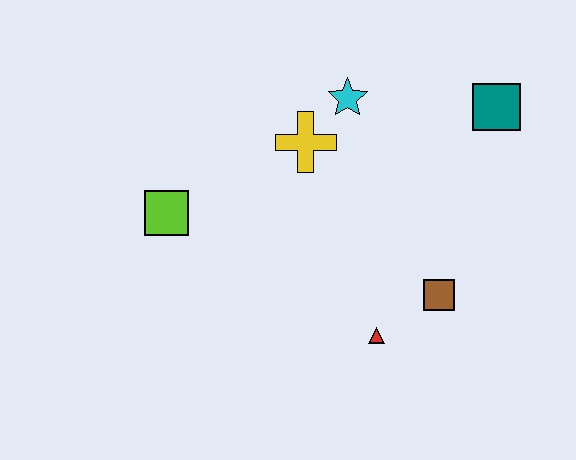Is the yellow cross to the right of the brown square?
No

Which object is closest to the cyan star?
The yellow cross is closest to the cyan star.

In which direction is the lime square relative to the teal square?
The lime square is to the left of the teal square.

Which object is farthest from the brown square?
The lime square is farthest from the brown square.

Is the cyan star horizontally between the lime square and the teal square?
Yes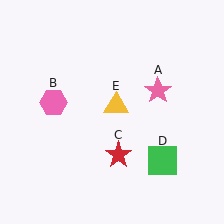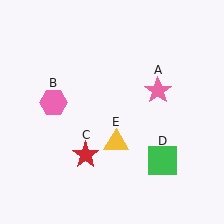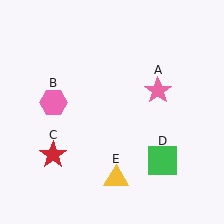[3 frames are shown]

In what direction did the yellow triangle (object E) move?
The yellow triangle (object E) moved down.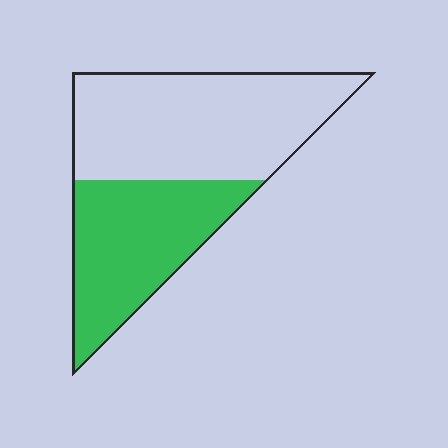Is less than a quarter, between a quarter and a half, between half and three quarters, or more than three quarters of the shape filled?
Between a quarter and a half.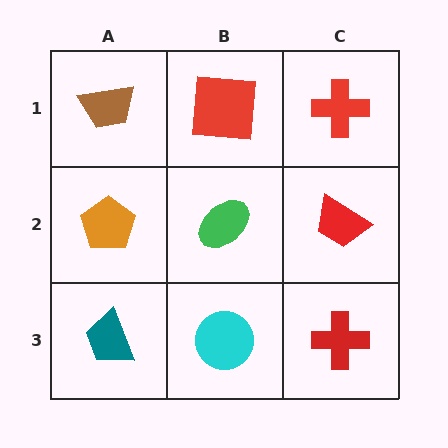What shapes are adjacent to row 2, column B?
A red square (row 1, column B), a cyan circle (row 3, column B), an orange pentagon (row 2, column A), a red trapezoid (row 2, column C).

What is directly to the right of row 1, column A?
A red square.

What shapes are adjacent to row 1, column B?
A green ellipse (row 2, column B), a brown trapezoid (row 1, column A), a red cross (row 1, column C).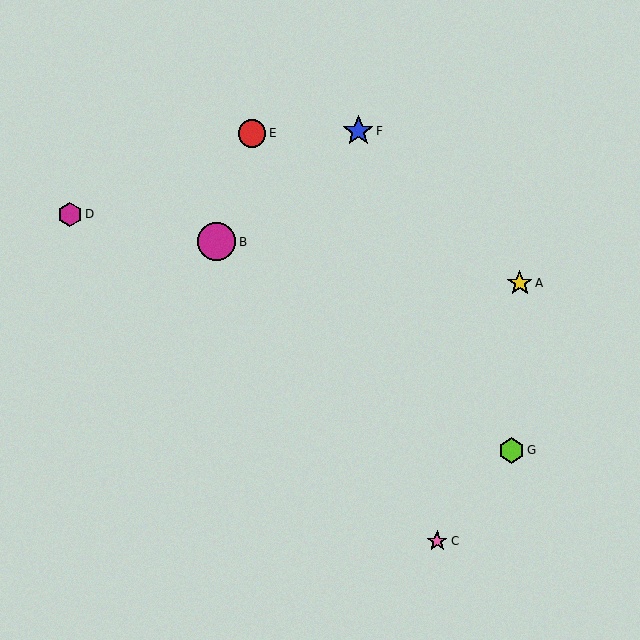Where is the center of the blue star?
The center of the blue star is at (358, 131).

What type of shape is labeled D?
Shape D is a magenta hexagon.